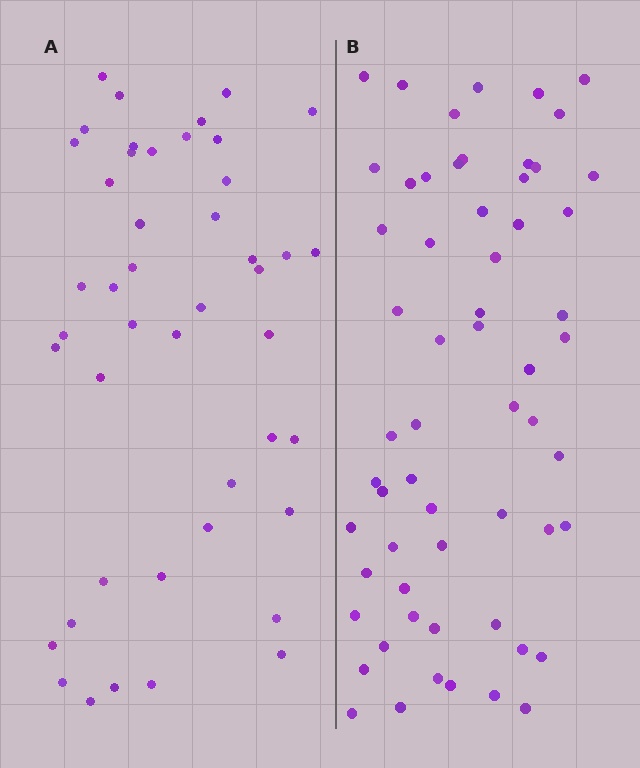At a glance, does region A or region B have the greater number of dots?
Region B (the right region) has more dots.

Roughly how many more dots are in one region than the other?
Region B has approximately 15 more dots than region A.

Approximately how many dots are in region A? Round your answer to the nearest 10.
About 40 dots. (The exact count is 45, which rounds to 40.)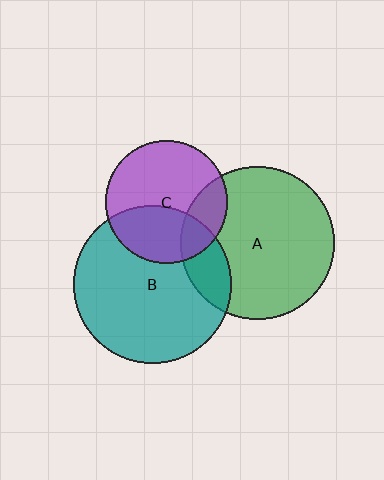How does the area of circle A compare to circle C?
Approximately 1.6 times.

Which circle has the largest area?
Circle B (teal).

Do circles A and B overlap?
Yes.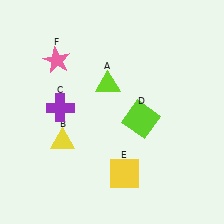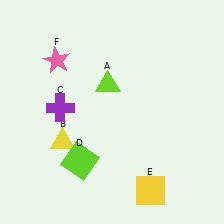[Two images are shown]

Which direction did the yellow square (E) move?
The yellow square (E) moved right.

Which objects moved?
The objects that moved are: the lime square (D), the yellow square (E).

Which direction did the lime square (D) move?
The lime square (D) moved left.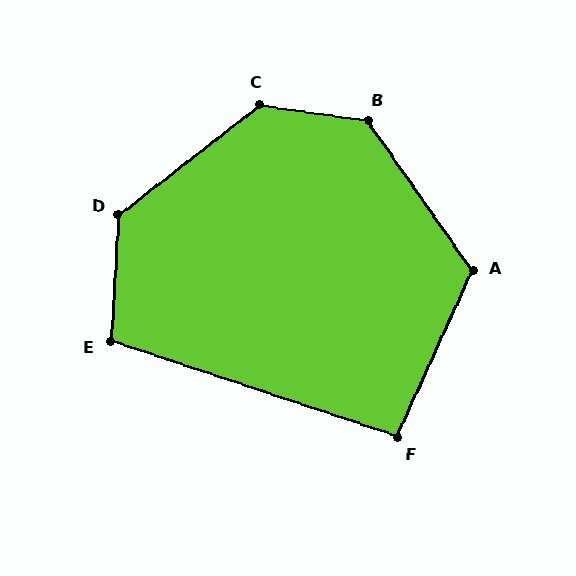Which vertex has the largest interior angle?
C, at approximately 134 degrees.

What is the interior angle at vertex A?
Approximately 121 degrees (obtuse).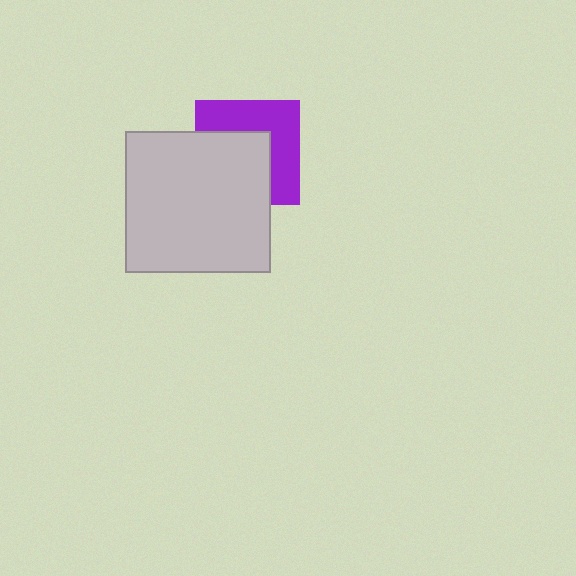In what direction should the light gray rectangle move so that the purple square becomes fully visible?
The light gray rectangle should move toward the lower-left. That is the shortest direction to clear the overlap and leave the purple square fully visible.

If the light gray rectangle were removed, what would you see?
You would see the complete purple square.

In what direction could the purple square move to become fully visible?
The purple square could move toward the upper-right. That would shift it out from behind the light gray rectangle entirely.